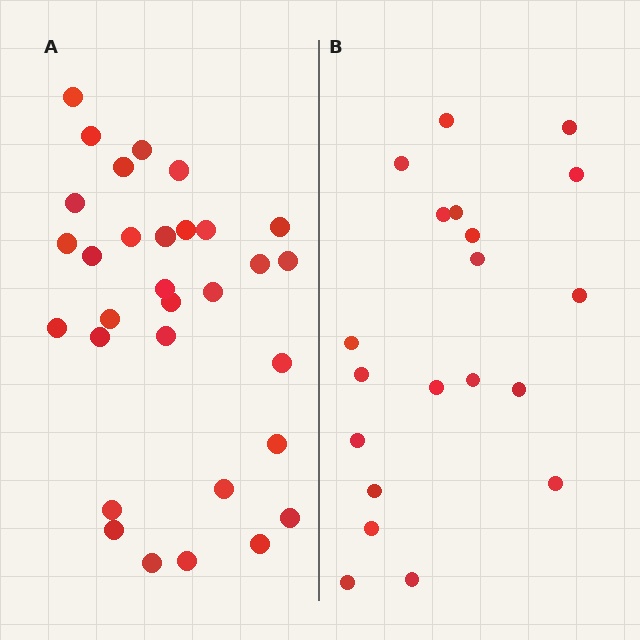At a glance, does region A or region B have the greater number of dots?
Region A (the left region) has more dots.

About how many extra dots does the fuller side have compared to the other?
Region A has roughly 12 or so more dots than region B.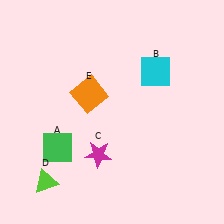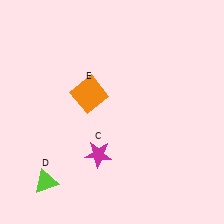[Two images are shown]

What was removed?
The green square (A), the cyan square (B) were removed in Image 2.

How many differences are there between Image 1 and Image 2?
There are 2 differences between the two images.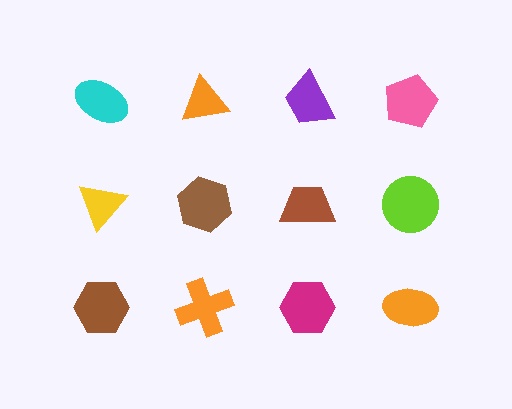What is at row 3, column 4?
An orange ellipse.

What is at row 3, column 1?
A brown hexagon.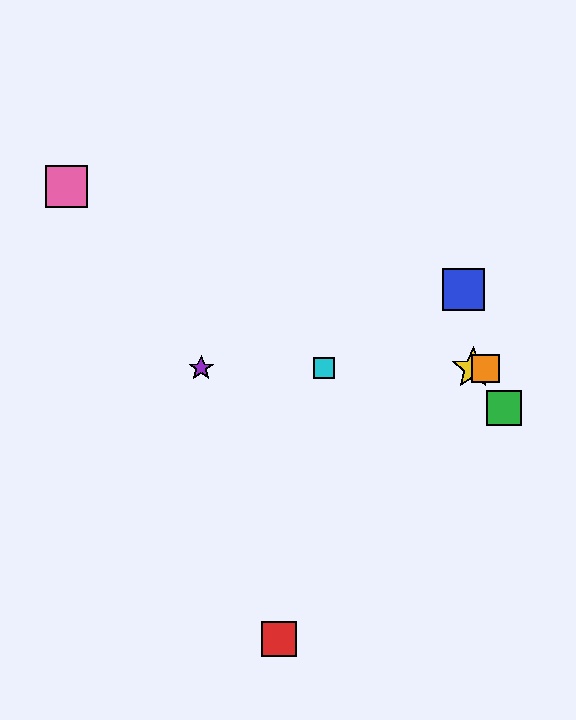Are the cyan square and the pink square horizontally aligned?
No, the cyan square is at y≈368 and the pink square is at y≈186.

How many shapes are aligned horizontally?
4 shapes (the yellow star, the purple star, the orange square, the cyan square) are aligned horizontally.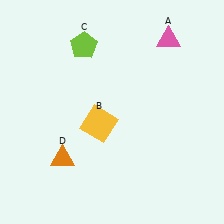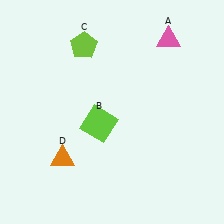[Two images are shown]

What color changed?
The square (B) changed from yellow in Image 1 to lime in Image 2.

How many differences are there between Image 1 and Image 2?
There is 1 difference between the two images.